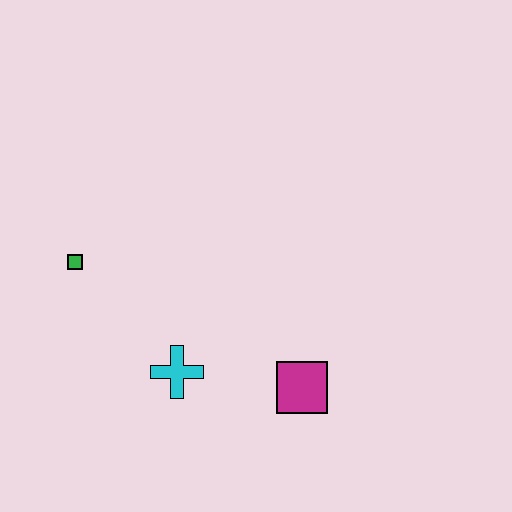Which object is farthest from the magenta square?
The green square is farthest from the magenta square.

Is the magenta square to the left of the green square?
No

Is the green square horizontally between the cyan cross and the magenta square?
No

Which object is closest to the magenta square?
The cyan cross is closest to the magenta square.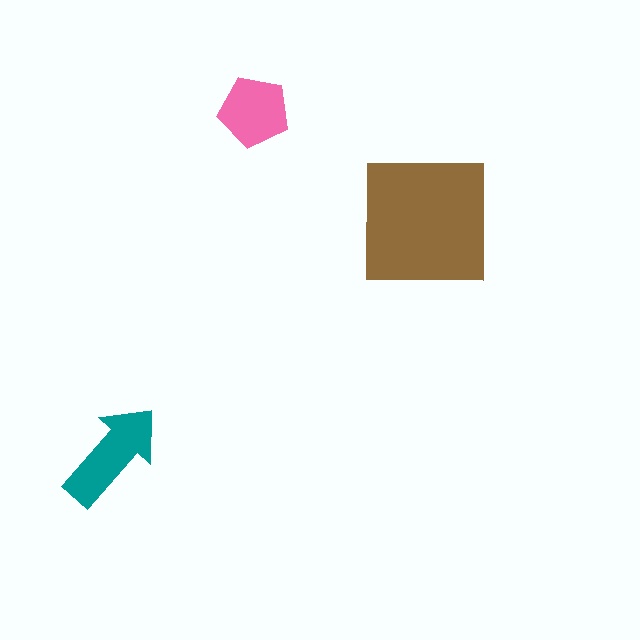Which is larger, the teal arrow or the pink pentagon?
The teal arrow.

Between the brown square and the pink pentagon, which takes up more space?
The brown square.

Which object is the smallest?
The pink pentagon.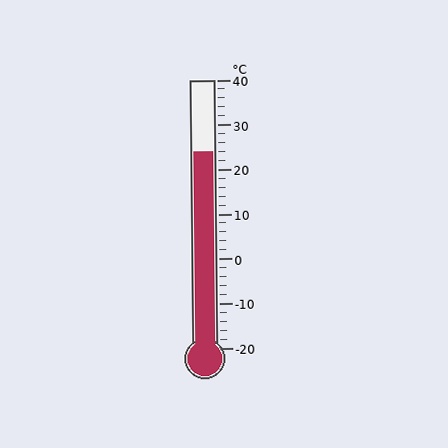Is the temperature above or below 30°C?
The temperature is below 30°C.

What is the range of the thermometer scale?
The thermometer scale ranges from -20°C to 40°C.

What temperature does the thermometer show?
The thermometer shows approximately 24°C.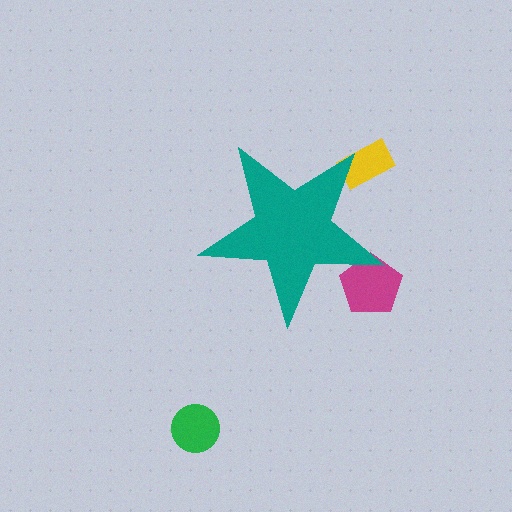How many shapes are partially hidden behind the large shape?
2 shapes are partially hidden.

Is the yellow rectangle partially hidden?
Yes, the yellow rectangle is partially hidden behind the teal star.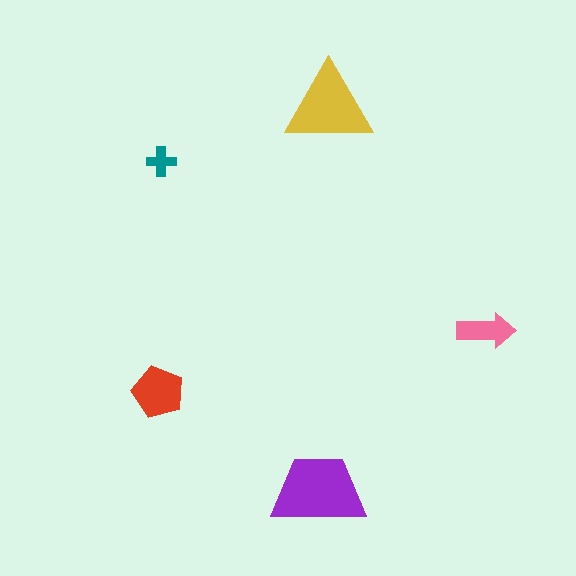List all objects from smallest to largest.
The teal cross, the pink arrow, the red pentagon, the yellow triangle, the purple trapezoid.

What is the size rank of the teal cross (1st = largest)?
5th.